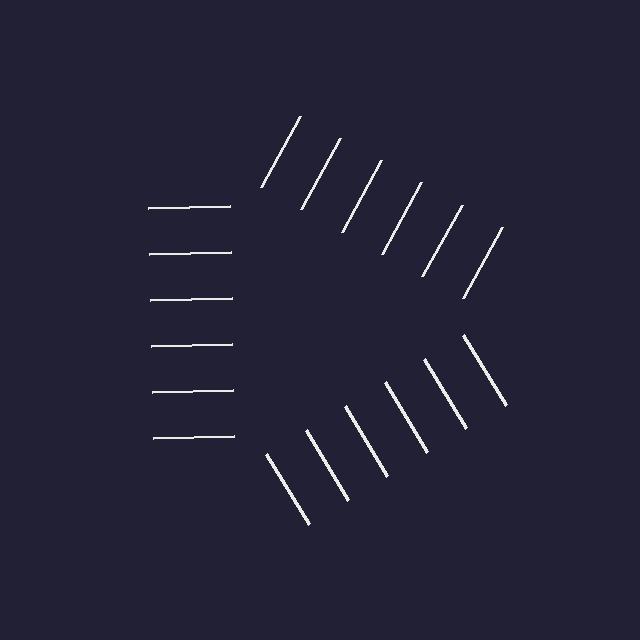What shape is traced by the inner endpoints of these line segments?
An illusory triangle — the line segments terminate on its edges but no continuous stroke is drawn.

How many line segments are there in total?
18 — 6 along each of the 3 edges.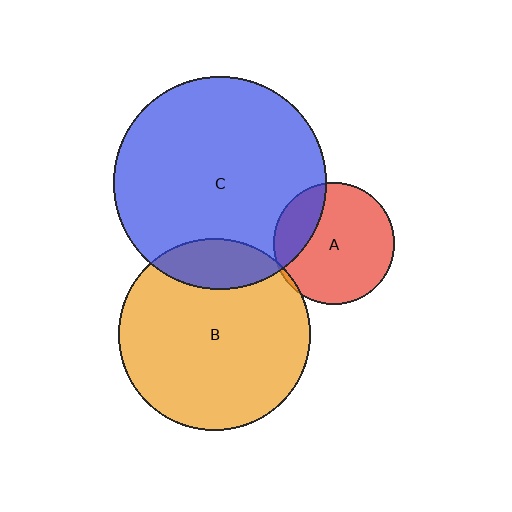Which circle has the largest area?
Circle C (blue).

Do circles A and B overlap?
Yes.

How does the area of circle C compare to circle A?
Approximately 3.1 times.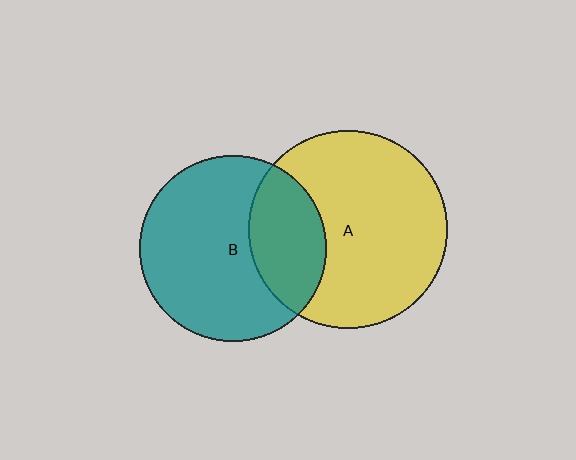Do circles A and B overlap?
Yes.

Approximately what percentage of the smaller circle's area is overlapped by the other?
Approximately 30%.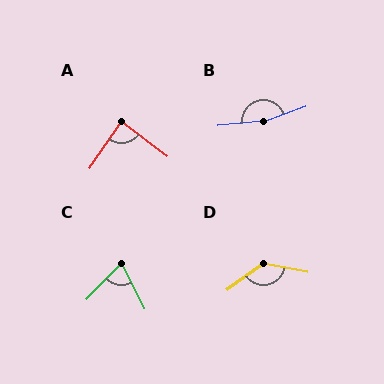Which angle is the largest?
B, at approximately 165 degrees.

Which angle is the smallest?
C, at approximately 71 degrees.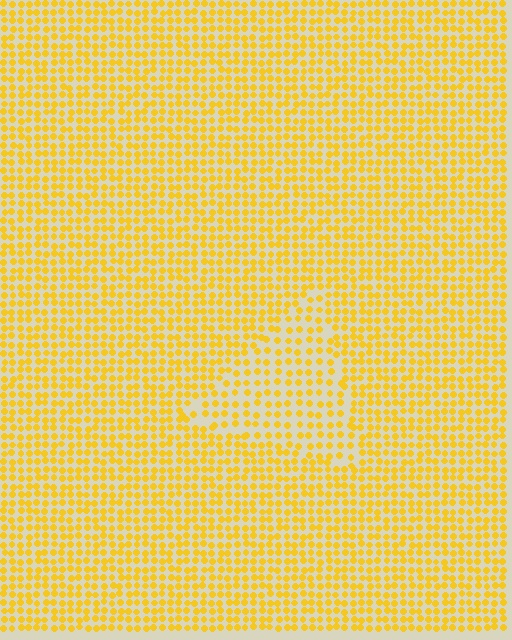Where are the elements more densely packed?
The elements are more densely packed outside the triangle boundary.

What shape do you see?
I see a triangle.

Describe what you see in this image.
The image contains small yellow elements arranged at two different densities. A triangle-shaped region is visible where the elements are less densely packed than the surrounding area.